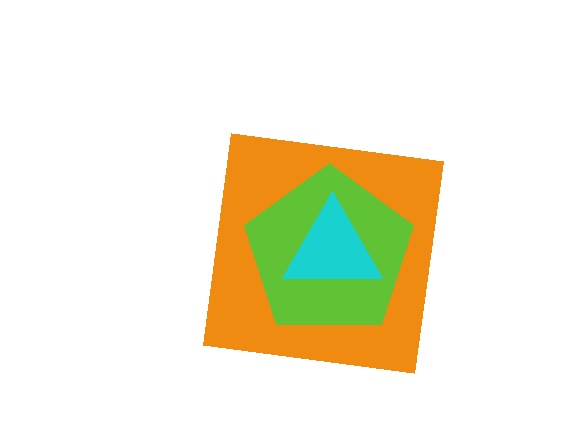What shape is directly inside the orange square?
The lime pentagon.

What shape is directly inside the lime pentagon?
The cyan triangle.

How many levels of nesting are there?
3.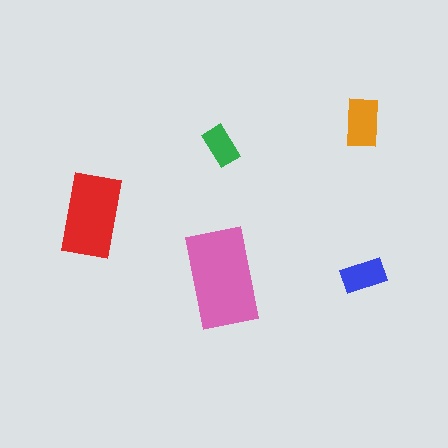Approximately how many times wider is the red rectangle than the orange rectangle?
About 1.5 times wider.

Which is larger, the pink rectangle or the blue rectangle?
The pink one.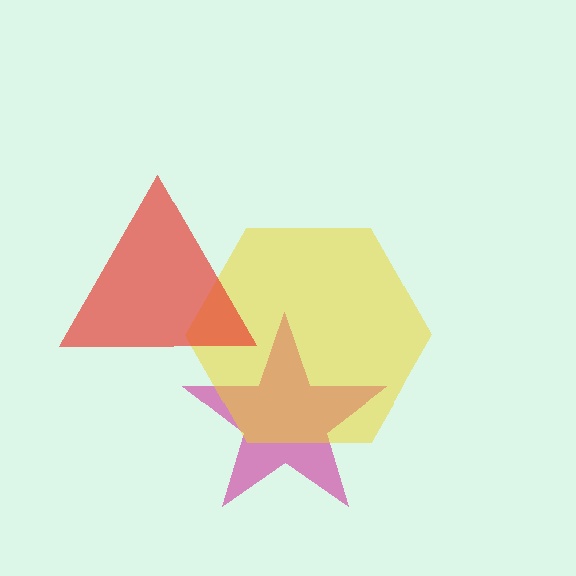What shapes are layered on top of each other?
The layered shapes are: a magenta star, a yellow hexagon, a red triangle.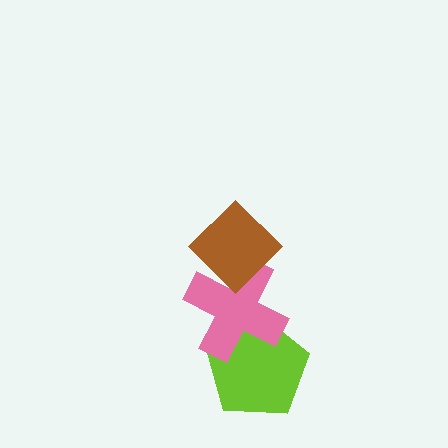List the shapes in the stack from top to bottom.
From top to bottom: the brown diamond, the pink cross, the lime pentagon.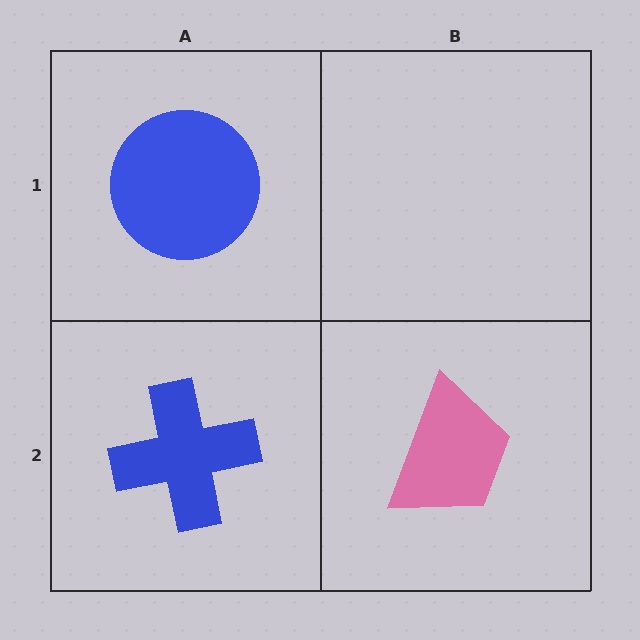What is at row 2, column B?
A pink trapezoid.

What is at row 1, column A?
A blue circle.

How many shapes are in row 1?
1 shape.